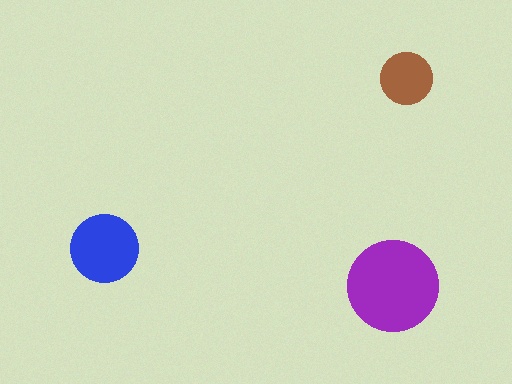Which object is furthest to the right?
The brown circle is rightmost.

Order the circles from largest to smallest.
the purple one, the blue one, the brown one.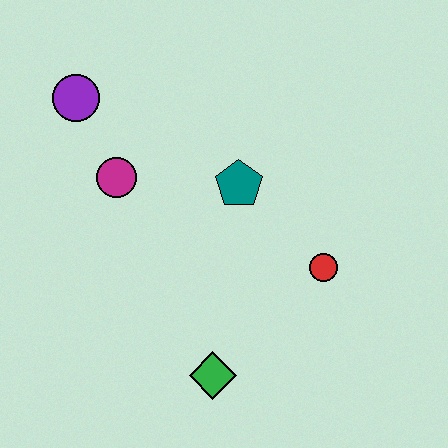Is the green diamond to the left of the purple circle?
No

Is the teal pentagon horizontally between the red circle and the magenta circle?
Yes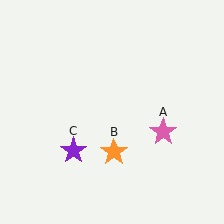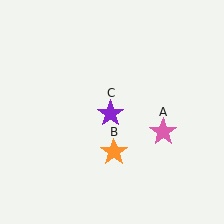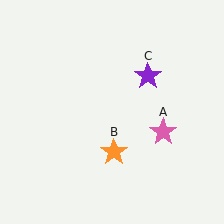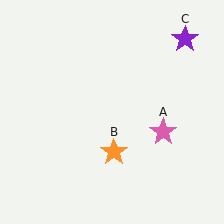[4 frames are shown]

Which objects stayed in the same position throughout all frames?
Pink star (object A) and orange star (object B) remained stationary.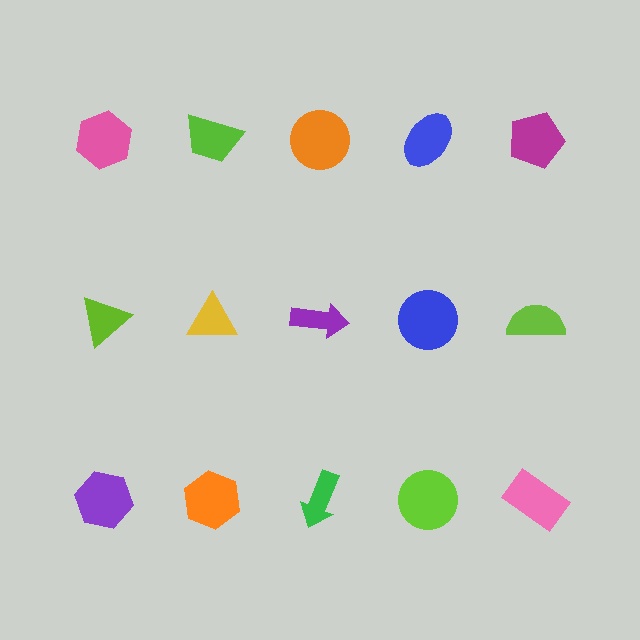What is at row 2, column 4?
A blue circle.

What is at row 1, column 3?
An orange circle.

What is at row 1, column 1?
A pink hexagon.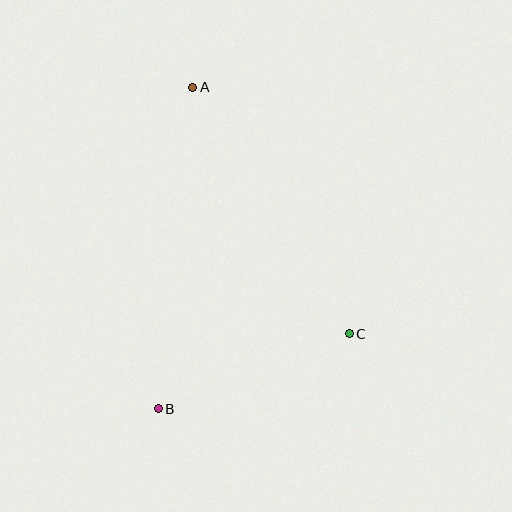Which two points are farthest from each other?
Points A and B are farthest from each other.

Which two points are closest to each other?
Points B and C are closest to each other.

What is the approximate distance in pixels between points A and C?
The distance between A and C is approximately 292 pixels.